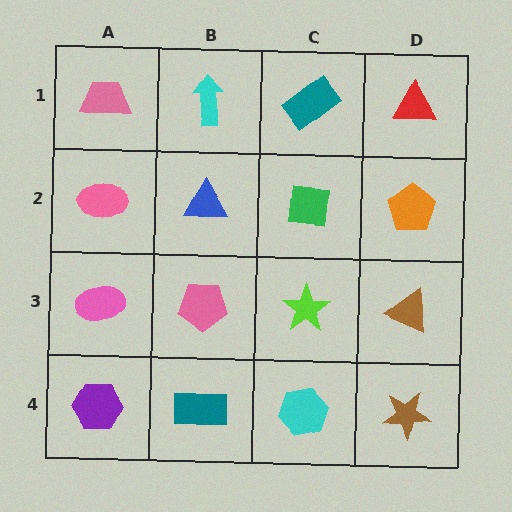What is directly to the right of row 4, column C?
A brown star.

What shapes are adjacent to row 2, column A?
A pink trapezoid (row 1, column A), a pink ellipse (row 3, column A), a blue triangle (row 2, column B).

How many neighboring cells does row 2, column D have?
3.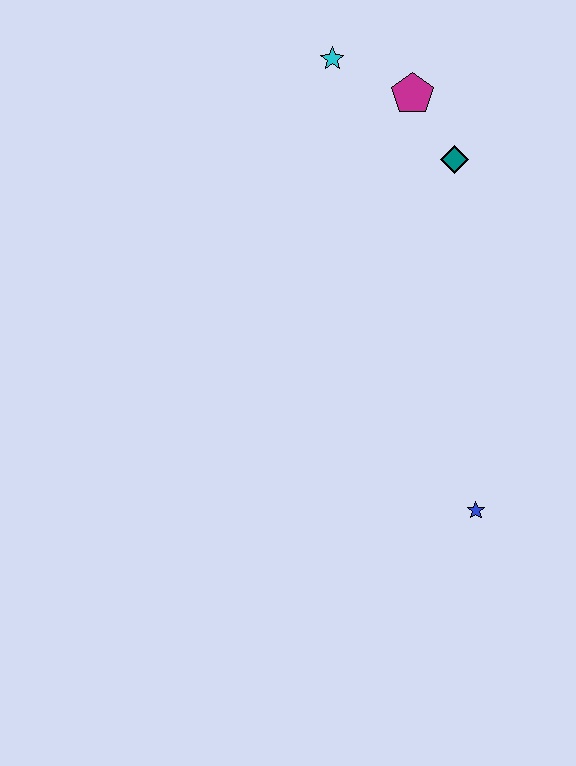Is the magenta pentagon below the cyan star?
Yes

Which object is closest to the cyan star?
The magenta pentagon is closest to the cyan star.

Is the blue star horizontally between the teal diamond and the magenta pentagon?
No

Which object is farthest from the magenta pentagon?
The blue star is farthest from the magenta pentagon.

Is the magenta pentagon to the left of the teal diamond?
Yes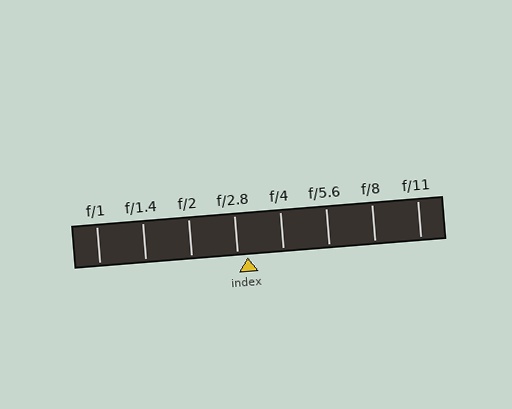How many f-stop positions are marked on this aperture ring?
There are 8 f-stop positions marked.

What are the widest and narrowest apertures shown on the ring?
The widest aperture shown is f/1 and the narrowest is f/11.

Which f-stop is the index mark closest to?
The index mark is closest to f/2.8.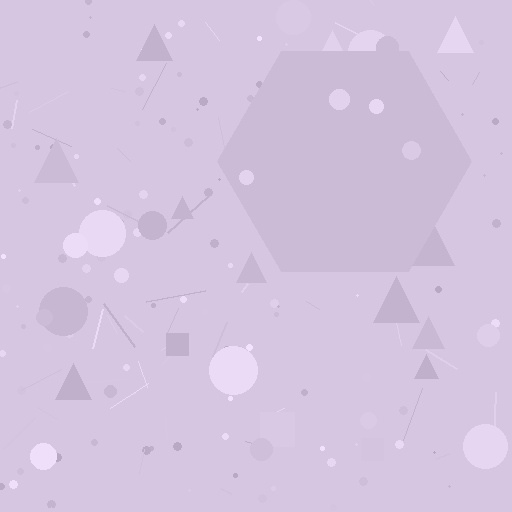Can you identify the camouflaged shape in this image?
The camouflaged shape is a hexagon.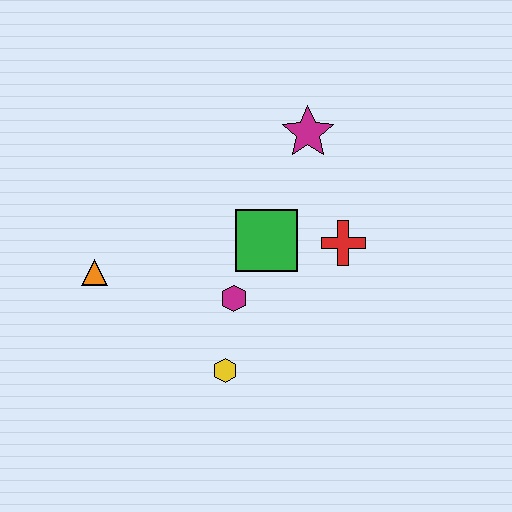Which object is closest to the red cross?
The green square is closest to the red cross.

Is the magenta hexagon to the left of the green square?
Yes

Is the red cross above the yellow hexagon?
Yes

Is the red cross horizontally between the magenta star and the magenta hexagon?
No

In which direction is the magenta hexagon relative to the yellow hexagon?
The magenta hexagon is above the yellow hexagon.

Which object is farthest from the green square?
The orange triangle is farthest from the green square.